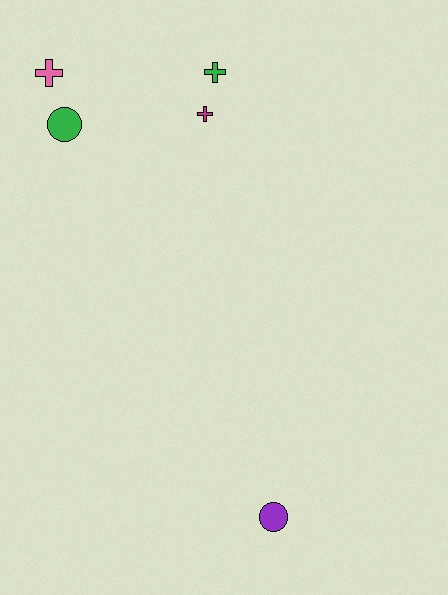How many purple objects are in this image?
There is 1 purple object.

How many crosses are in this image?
There are 3 crosses.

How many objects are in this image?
There are 5 objects.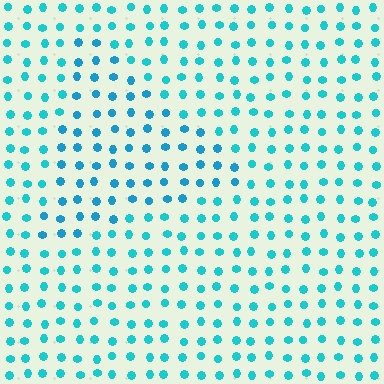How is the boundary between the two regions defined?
The boundary is defined purely by a slight shift in hue (about 17 degrees). Spacing, size, and orientation are identical on both sides.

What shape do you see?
I see a triangle.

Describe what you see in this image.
The image is filled with small cyan elements in a uniform arrangement. A triangle-shaped region is visible where the elements are tinted to a slightly different hue, forming a subtle color boundary.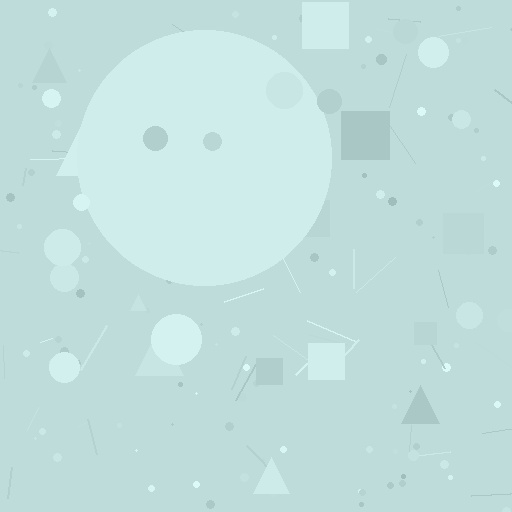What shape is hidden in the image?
A circle is hidden in the image.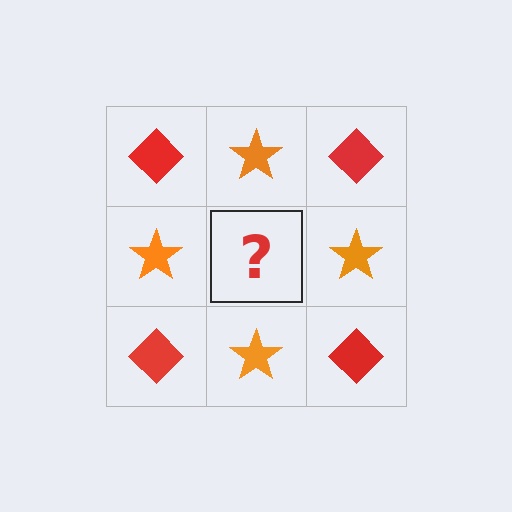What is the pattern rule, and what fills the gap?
The rule is that it alternates red diamond and orange star in a checkerboard pattern. The gap should be filled with a red diamond.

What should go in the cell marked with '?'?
The missing cell should contain a red diamond.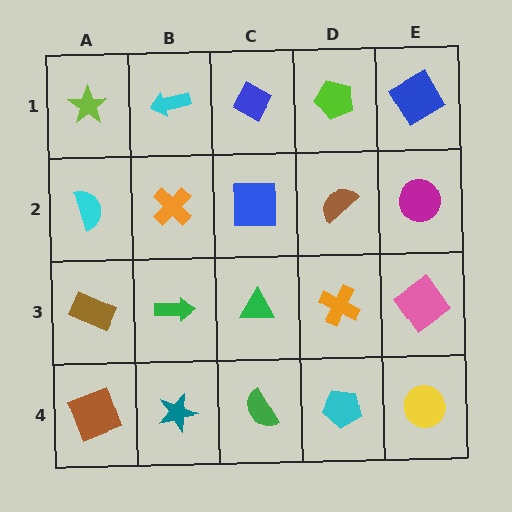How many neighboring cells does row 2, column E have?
3.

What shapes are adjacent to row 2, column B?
A cyan arrow (row 1, column B), a green arrow (row 3, column B), a cyan semicircle (row 2, column A), a blue square (row 2, column C).